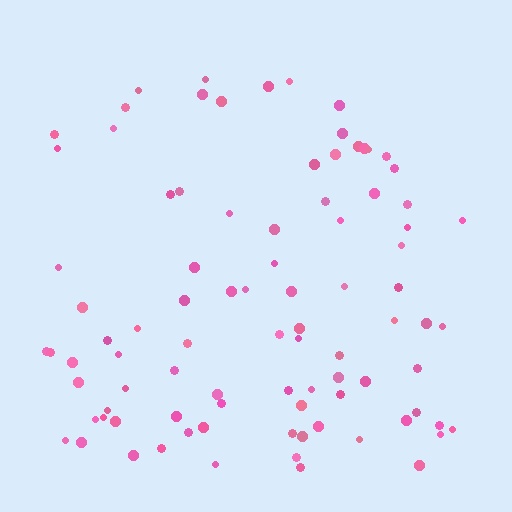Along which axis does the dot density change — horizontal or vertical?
Vertical.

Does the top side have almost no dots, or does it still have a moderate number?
Still a moderate number, just noticeably fewer than the bottom.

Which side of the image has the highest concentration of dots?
The bottom.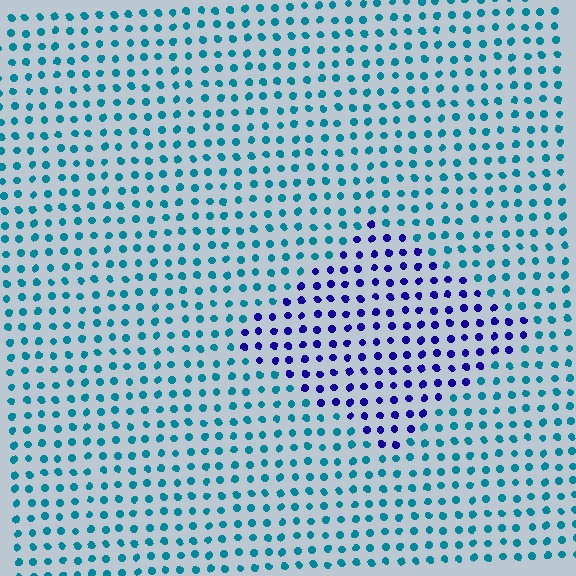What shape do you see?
I see a diamond.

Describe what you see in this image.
The image is filled with small teal elements in a uniform arrangement. A diamond-shaped region is visible where the elements are tinted to a slightly different hue, forming a subtle color boundary.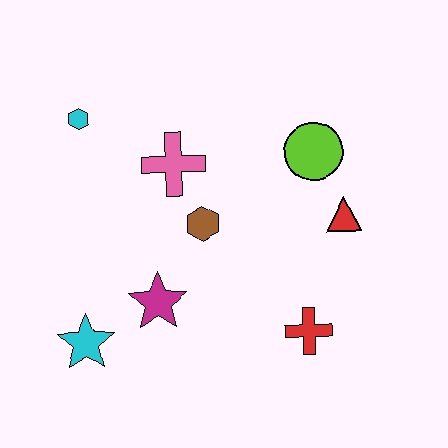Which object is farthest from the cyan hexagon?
The red cross is farthest from the cyan hexagon.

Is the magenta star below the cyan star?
No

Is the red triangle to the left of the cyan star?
No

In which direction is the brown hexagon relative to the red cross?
The brown hexagon is above the red cross.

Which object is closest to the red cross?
The red triangle is closest to the red cross.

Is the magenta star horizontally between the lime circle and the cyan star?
Yes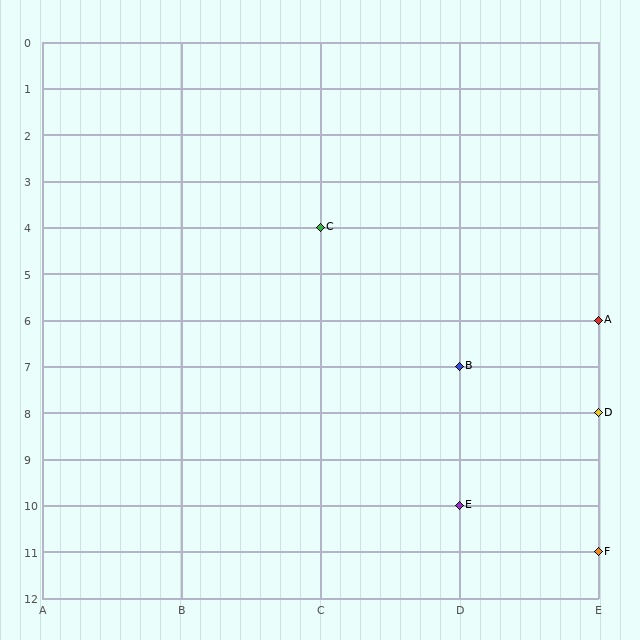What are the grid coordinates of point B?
Point B is at grid coordinates (D, 7).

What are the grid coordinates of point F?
Point F is at grid coordinates (E, 11).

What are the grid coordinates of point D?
Point D is at grid coordinates (E, 8).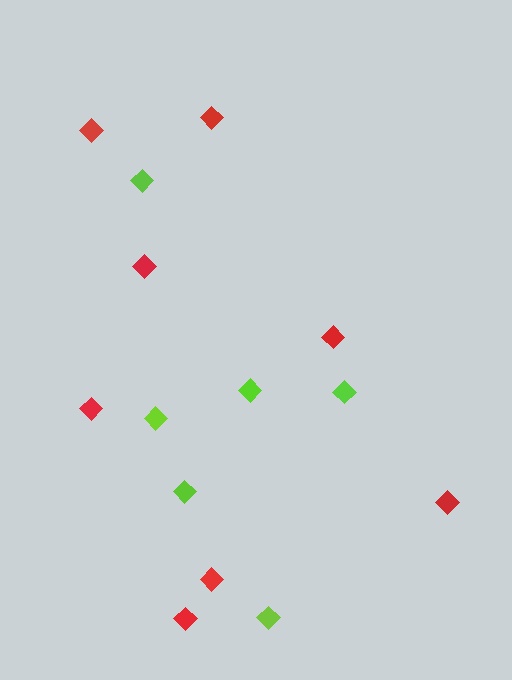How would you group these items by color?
There are 2 groups: one group of lime diamonds (6) and one group of red diamonds (8).